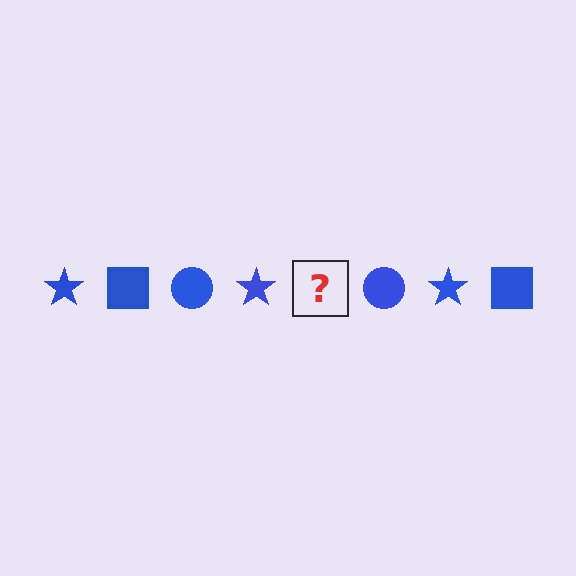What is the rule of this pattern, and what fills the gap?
The rule is that the pattern cycles through star, square, circle shapes in blue. The gap should be filled with a blue square.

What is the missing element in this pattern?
The missing element is a blue square.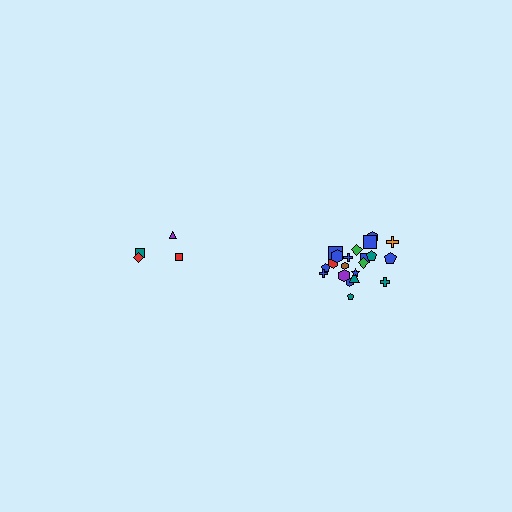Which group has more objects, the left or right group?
The right group.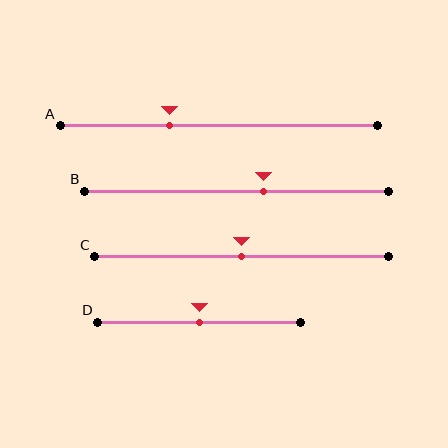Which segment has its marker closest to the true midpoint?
Segment C has its marker closest to the true midpoint.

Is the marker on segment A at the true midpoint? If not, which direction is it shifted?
No, the marker on segment A is shifted to the left by about 15% of the segment length.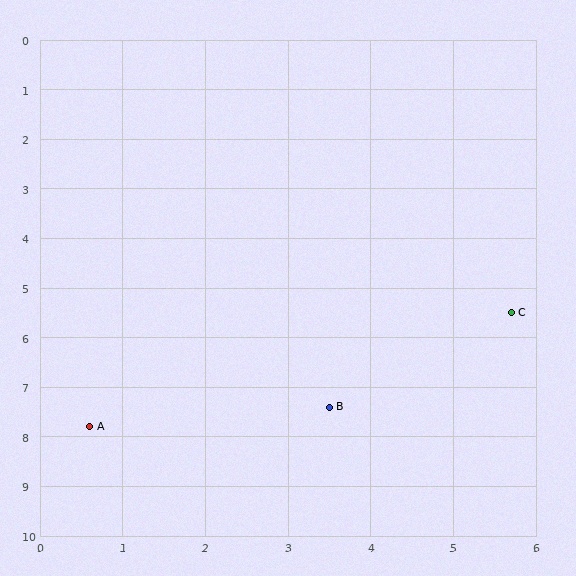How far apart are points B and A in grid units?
Points B and A are about 2.9 grid units apart.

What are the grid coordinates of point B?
Point B is at approximately (3.5, 7.4).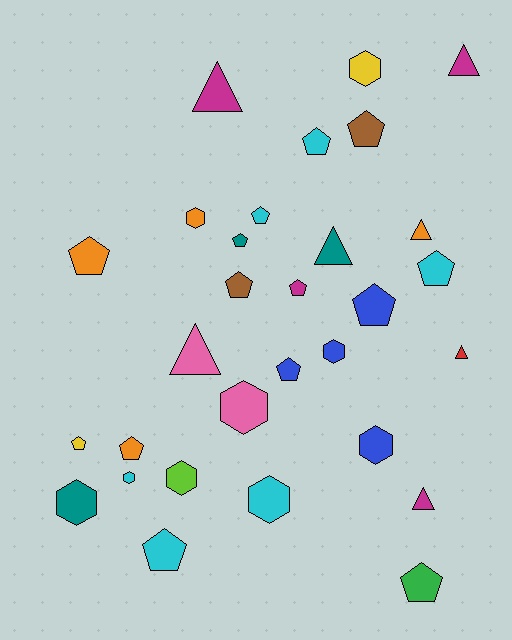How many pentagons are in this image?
There are 14 pentagons.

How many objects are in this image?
There are 30 objects.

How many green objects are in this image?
There is 1 green object.